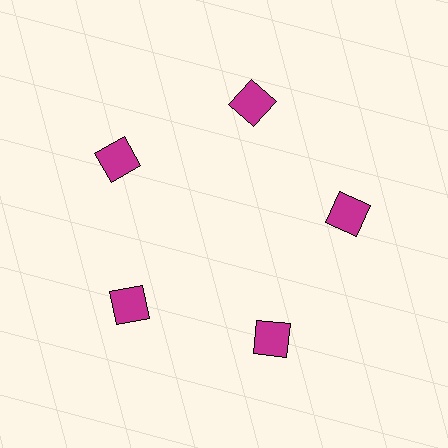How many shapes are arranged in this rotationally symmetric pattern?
There are 5 shapes, arranged in 5 groups of 1.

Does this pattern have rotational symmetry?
Yes, this pattern has 5-fold rotational symmetry. It looks the same after rotating 72 degrees around the center.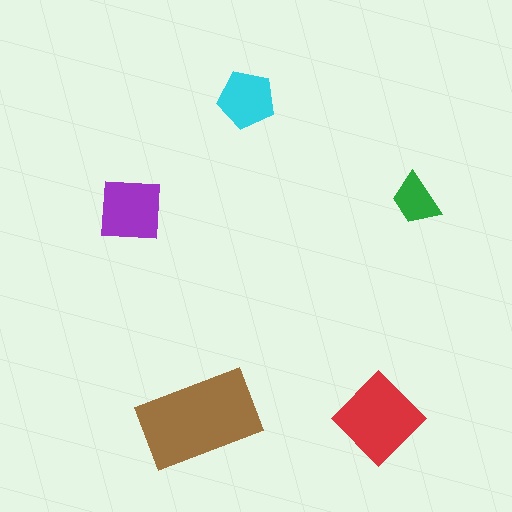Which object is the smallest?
The green trapezoid.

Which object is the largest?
The brown rectangle.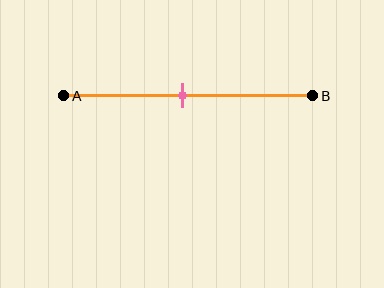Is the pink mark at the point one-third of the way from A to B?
No, the mark is at about 50% from A, not at the 33% one-third point.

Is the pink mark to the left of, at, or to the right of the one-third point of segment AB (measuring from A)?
The pink mark is to the right of the one-third point of segment AB.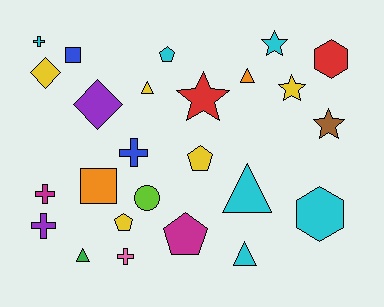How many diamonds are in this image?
There are 2 diamonds.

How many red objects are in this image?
There are 2 red objects.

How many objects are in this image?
There are 25 objects.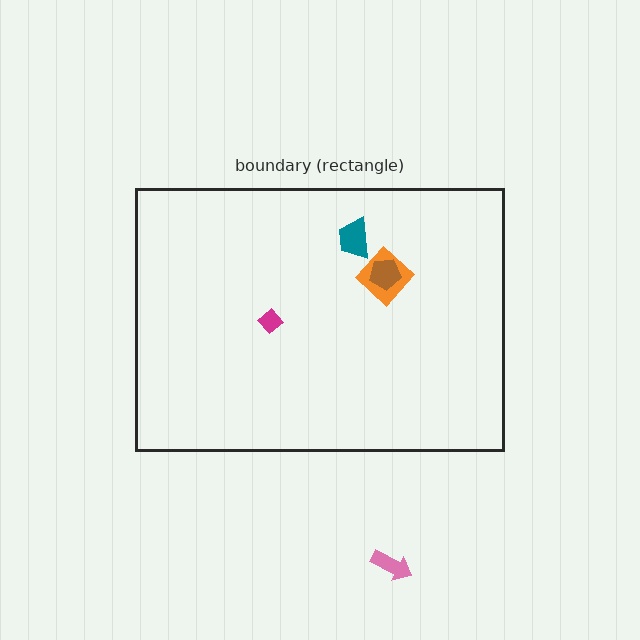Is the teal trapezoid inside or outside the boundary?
Inside.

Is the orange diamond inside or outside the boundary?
Inside.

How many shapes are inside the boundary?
4 inside, 1 outside.